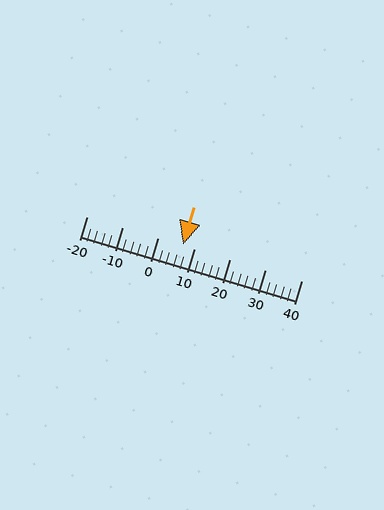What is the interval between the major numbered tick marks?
The major tick marks are spaced 10 units apart.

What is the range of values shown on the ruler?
The ruler shows values from -20 to 40.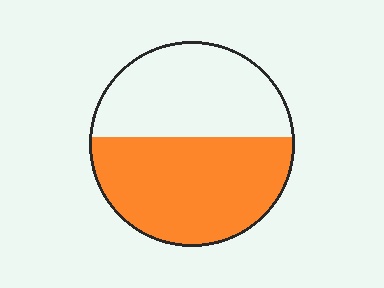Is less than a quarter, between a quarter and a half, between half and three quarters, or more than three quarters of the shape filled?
Between half and three quarters.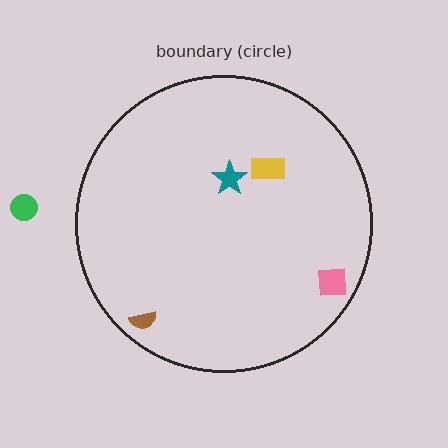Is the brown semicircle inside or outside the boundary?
Inside.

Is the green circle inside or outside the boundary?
Outside.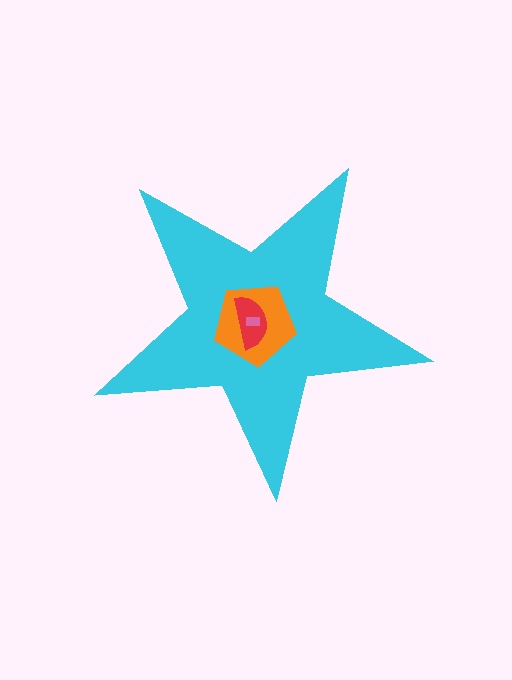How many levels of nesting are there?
4.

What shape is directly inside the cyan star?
The orange pentagon.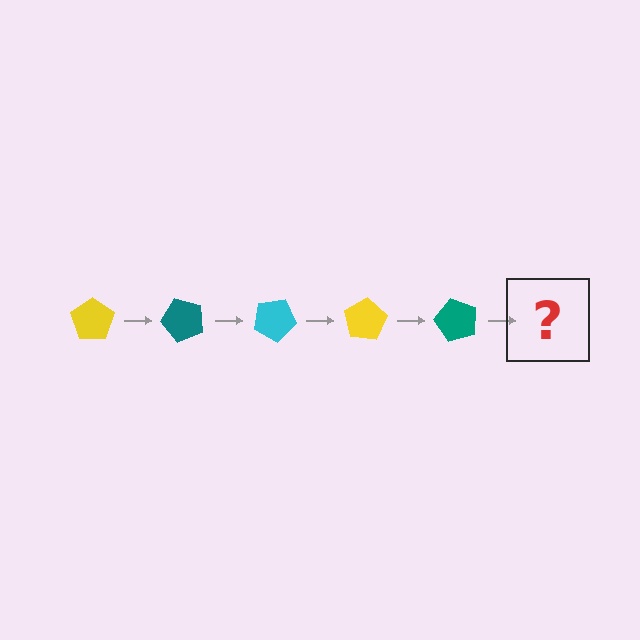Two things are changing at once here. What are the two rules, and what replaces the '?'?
The two rules are that it rotates 50 degrees each step and the color cycles through yellow, teal, and cyan. The '?' should be a cyan pentagon, rotated 250 degrees from the start.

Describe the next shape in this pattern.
It should be a cyan pentagon, rotated 250 degrees from the start.